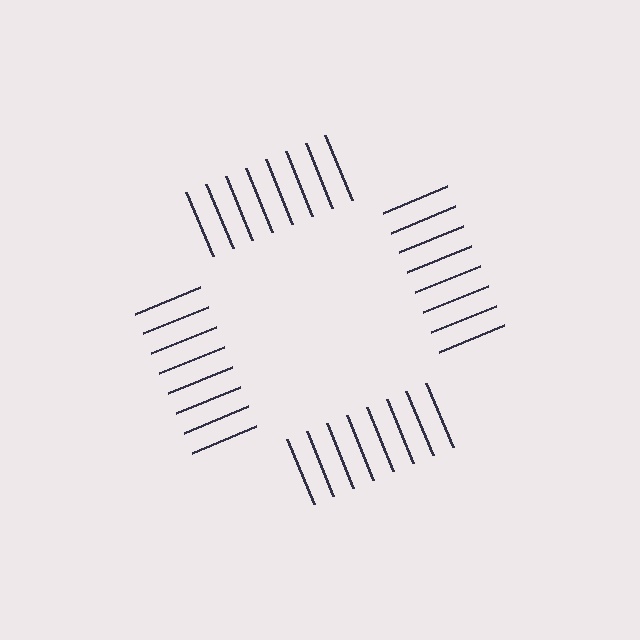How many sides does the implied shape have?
4 sides — the line-ends trace a square.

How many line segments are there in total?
32 — 8 along each of the 4 edges.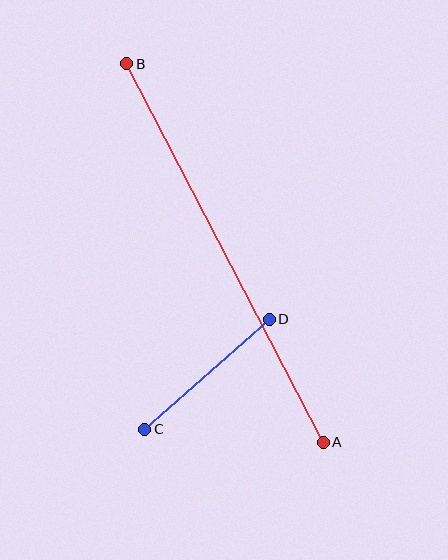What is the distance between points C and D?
The distance is approximately 166 pixels.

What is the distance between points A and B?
The distance is approximately 426 pixels.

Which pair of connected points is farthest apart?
Points A and B are farthest apart.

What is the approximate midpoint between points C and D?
The midpoint is at approximately (207, 374) pixels.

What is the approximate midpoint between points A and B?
The midpoint is at approximately (225, 253) pixels.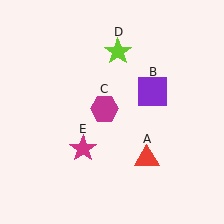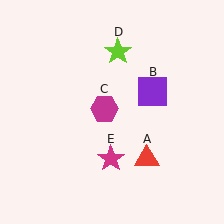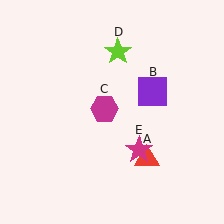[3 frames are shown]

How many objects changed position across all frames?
1 object changed position: magenta star (object E).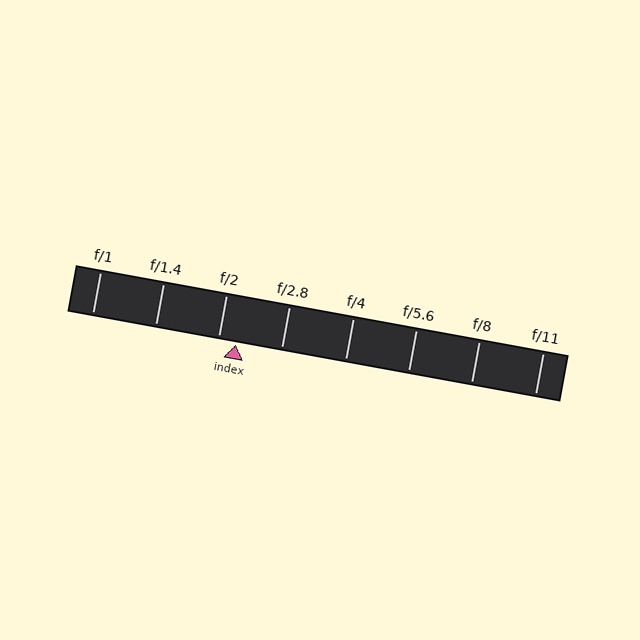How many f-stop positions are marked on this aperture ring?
There are 8 f-stop positions marked.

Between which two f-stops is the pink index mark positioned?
The index mark is between f/2 and f/2.8.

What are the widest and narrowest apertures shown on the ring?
The widest aperture shown is f/1 and the narrowest is f/11.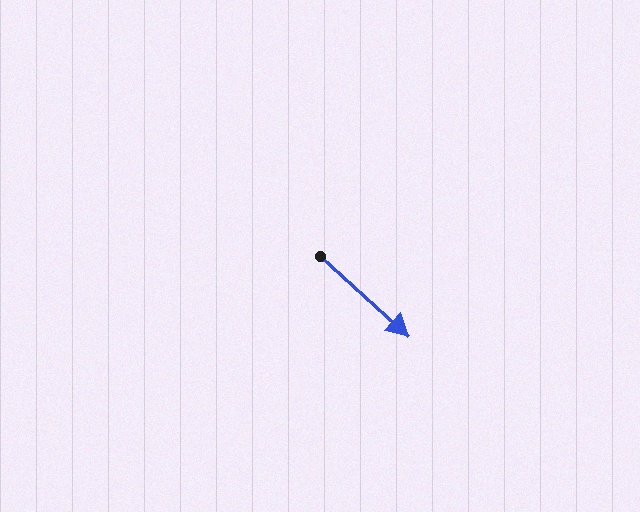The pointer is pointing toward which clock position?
Roughly 4 o'clock.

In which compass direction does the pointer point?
Southeast.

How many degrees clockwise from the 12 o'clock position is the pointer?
Approximately 132 degrees.